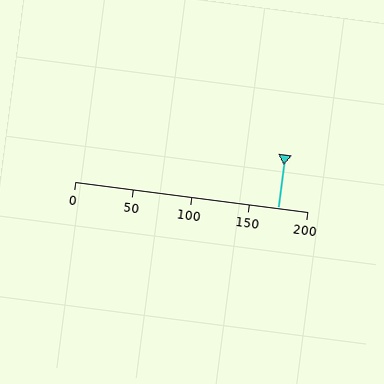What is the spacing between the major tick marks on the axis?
The major ticks are spaced 50 apart.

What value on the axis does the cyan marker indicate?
The marker indicates approximately 175.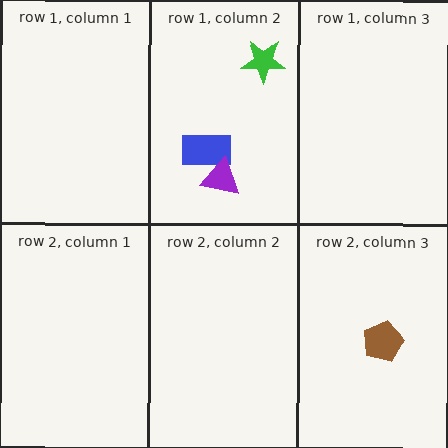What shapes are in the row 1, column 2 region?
The blue rectangle, the purple triangle, the green star.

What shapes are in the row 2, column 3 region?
The brown pentagon.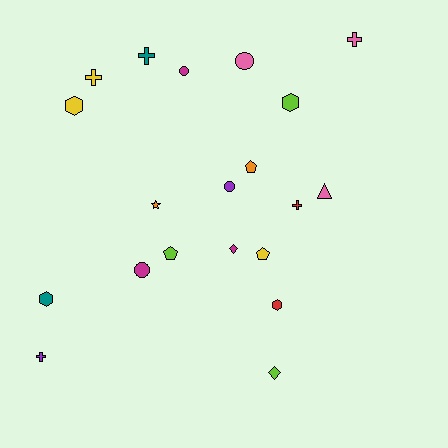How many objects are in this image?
There are 20 objects.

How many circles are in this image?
There are 4 circles.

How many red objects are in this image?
There are 2 red objects.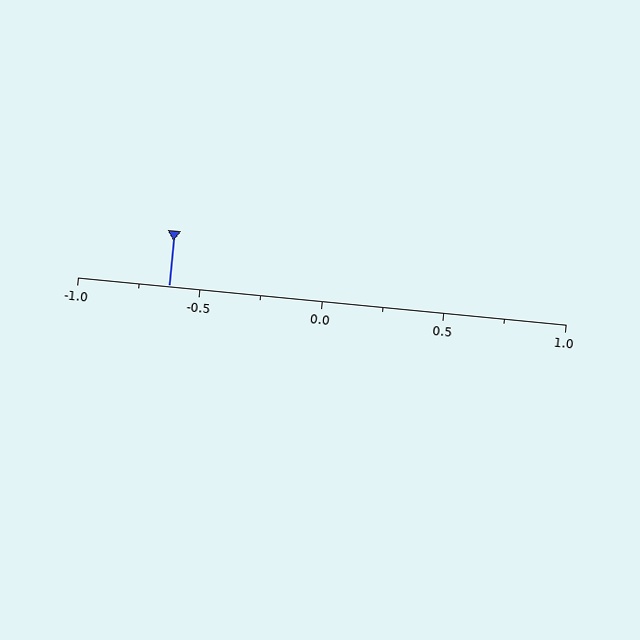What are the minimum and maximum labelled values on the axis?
The axis runs from -1.0 to 1.0.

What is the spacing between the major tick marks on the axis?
The major ticks are spaced 0.5 apart.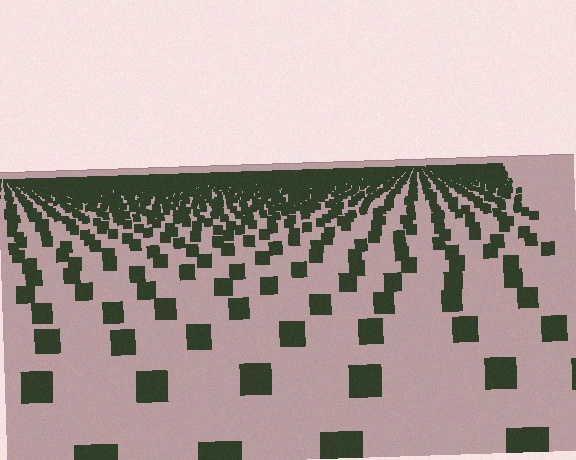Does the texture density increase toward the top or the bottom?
Density increases toward the top.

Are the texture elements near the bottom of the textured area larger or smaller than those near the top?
Larger. Near the bottom, elements are closer to the viewer and appear at a bigger on-screen size.